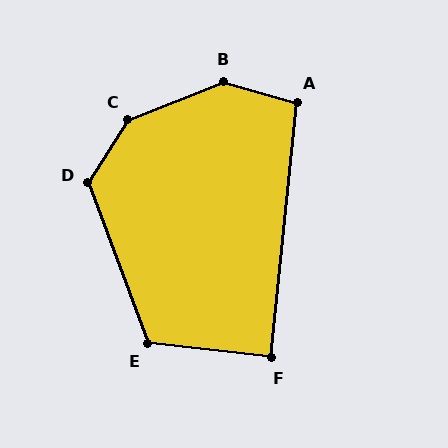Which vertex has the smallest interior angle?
F, at approximately 89 degrees.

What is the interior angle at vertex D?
Approximately 128 degrees (obtuse).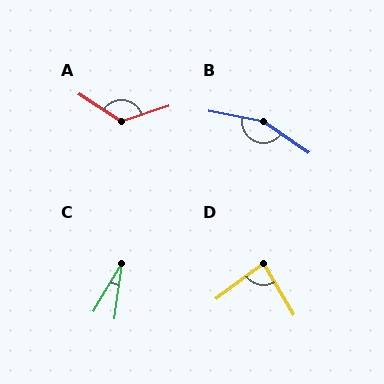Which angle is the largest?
B, at approximately 157 degrees.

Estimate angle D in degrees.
Approximately 84 degrees.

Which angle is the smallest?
C, at approximately 23 degrees.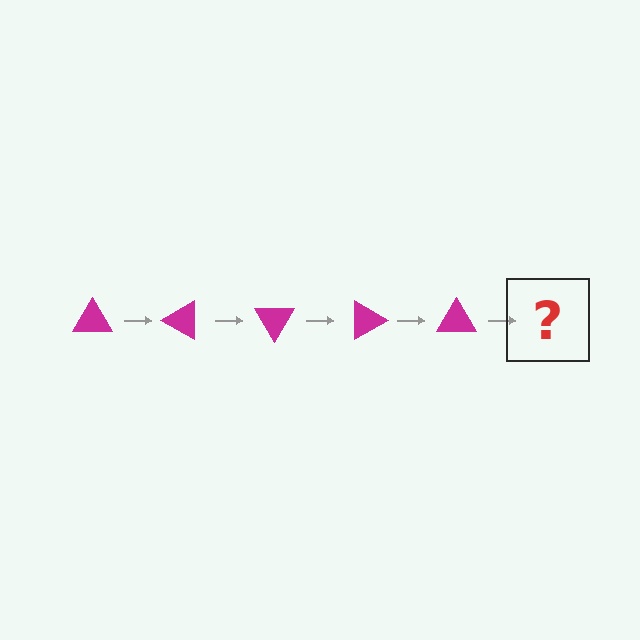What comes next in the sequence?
The next element should be a magenta triangle rotated 150 degrees.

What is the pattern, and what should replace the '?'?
The pattern is that the triangle rotates 30 degrees each step. The '?' should be a magenta triangle rotated 150 degrees.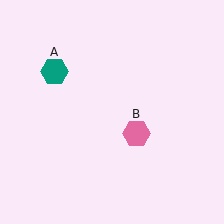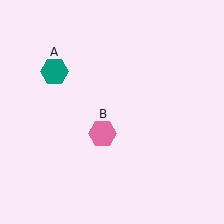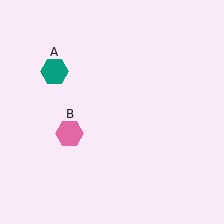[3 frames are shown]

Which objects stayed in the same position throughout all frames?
Teal hexagon (object A) remained stationary.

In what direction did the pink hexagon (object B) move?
The pink hexagon (object B) moved left.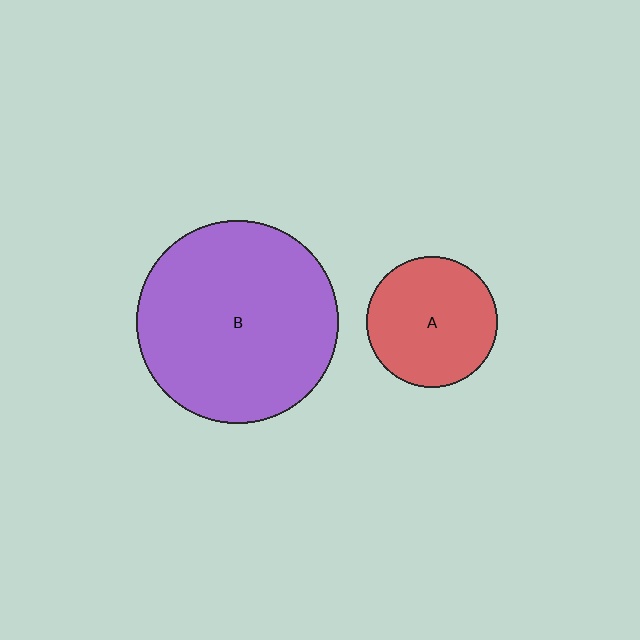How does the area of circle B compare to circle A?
Approximately 2.4 times.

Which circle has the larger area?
Circle B (purple).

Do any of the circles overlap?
No, none of the circles overlap.